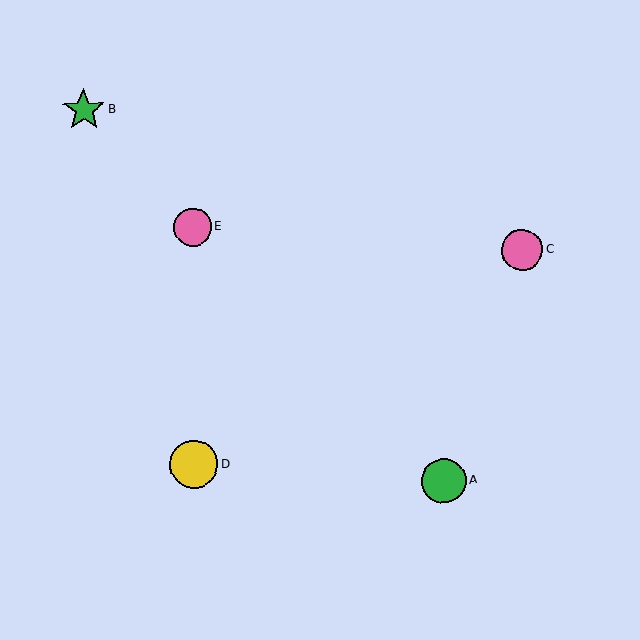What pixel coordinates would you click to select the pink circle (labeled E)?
Click at (192, 227) to select the pink circle E.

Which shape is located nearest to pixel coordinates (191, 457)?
The yellow circle (labeled D) at (194, 464) is nearest to that location.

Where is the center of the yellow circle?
The center of the yellow circle is at (194, 464).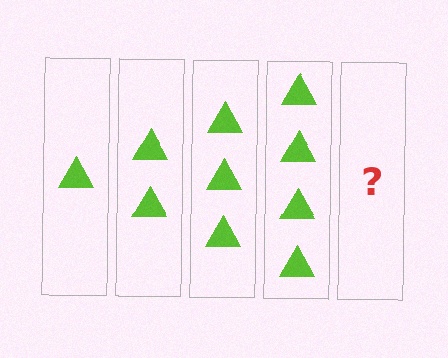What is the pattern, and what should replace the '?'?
The pattern is that each step adds one more triangle. The '?' should be 5 triangles.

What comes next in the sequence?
The next element should be 5 triangles.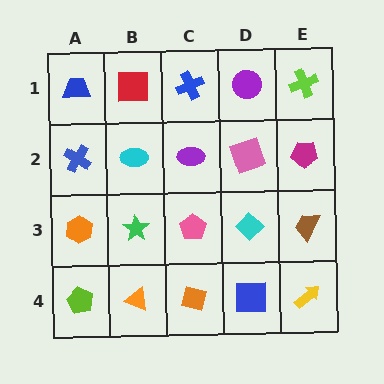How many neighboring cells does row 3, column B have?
4.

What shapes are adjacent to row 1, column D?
A pink square (row 2, column D), a blue cross (row 1, column C), a lime cross (row 1, column E).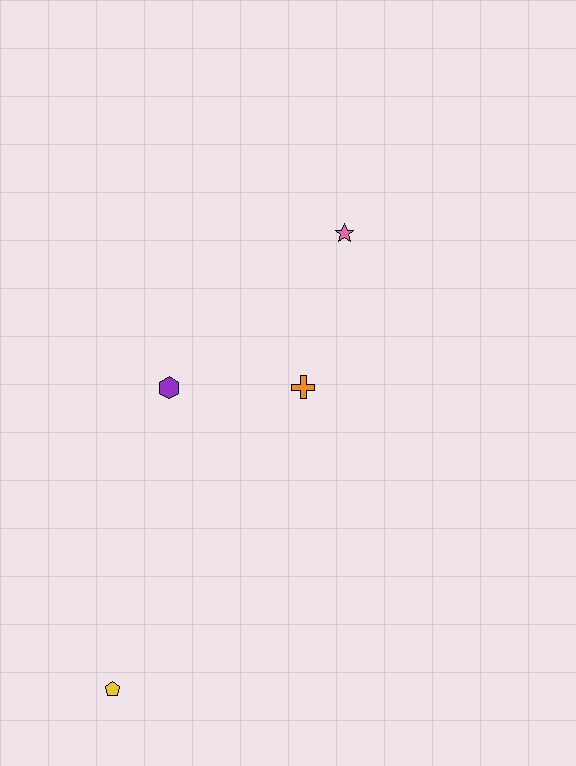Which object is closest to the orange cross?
The purple hexagon is closest to the orange cross.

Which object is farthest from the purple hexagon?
The yellow pentagon is farthest from the purple hexagon.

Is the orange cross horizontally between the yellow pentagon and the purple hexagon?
No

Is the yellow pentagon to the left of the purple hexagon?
Yes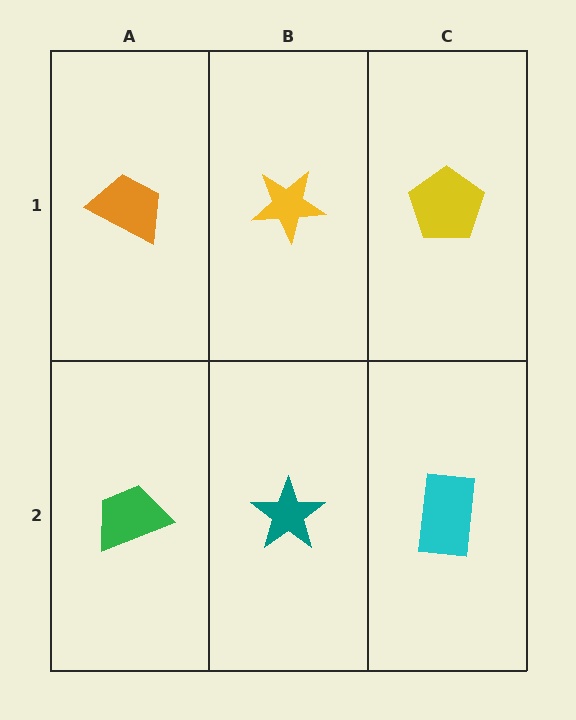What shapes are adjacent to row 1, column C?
A cyan rectangle (row 2, column C), a yellow star (row 1, column B).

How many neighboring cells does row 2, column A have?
2.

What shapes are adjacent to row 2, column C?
A yellow pentagon (row 1, column C), a teal star (row 2, column B).